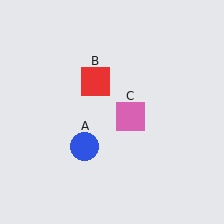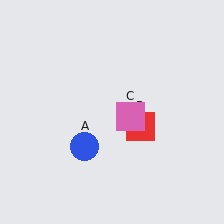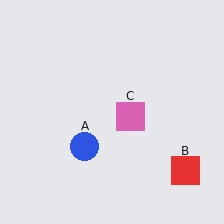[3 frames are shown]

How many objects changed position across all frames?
1 object changed position: red square (object B).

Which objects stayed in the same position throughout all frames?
Blue circle (object A) and pink square (object C) remained stationary.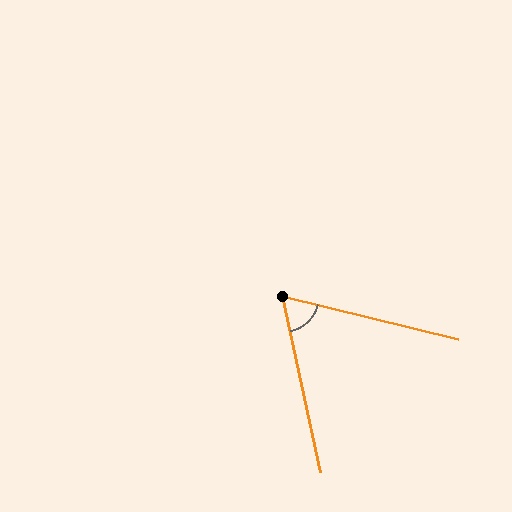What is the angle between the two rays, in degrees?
Approximately 64 degrees.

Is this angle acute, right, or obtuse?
It is acute.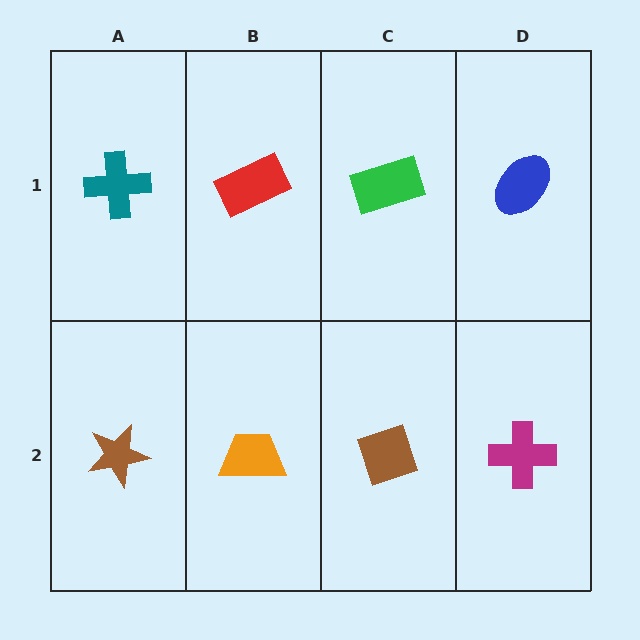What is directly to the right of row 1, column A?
A red rectangle.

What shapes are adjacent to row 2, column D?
A blue ellipse (row 1, column D), a brown diamond (row 2, column C).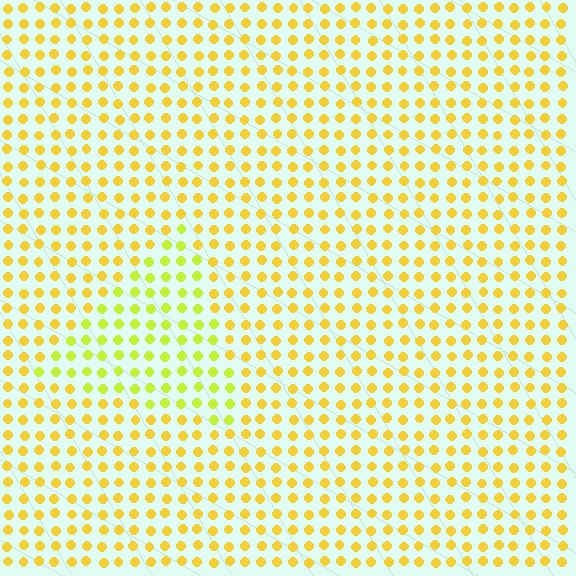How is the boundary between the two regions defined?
The boundary is defined purely by a slight shift in hue (about 27 degrees). Spacing, size, and orientation are identical on both sides.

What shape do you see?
I see a triangle.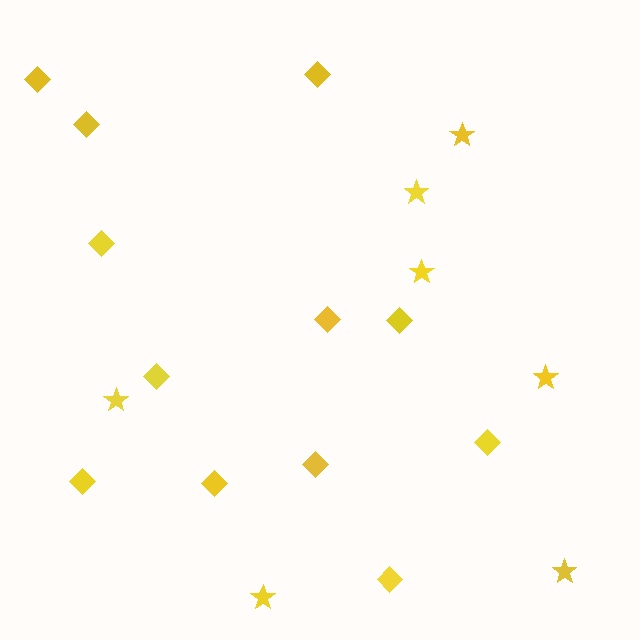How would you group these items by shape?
There are 2 groups: one group of diamonds (12) and one group of stars (7).